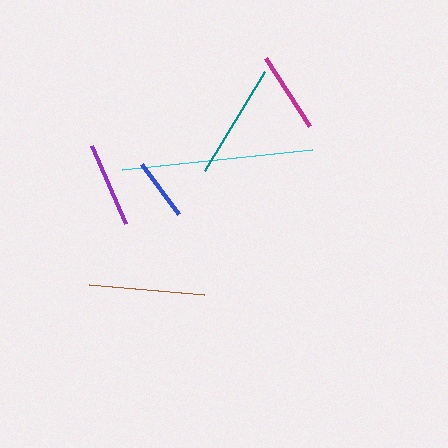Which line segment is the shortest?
The blue line is the shortest at approximately 62 pixels.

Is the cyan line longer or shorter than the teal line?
The cyan line is longer than the teal line.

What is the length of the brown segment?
The brown segment is approximately 115 pixels long.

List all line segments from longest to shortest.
From longest to shortest: cyan, teal, brown, purple, magenta, blue.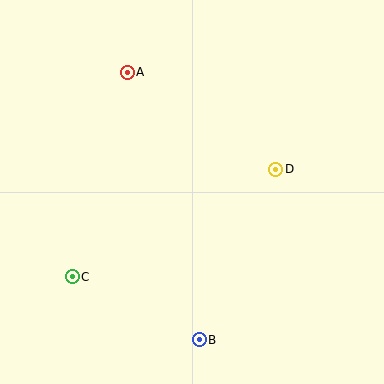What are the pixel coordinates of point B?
Point B is at (199, 340).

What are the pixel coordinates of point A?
Point A is at (127, 72).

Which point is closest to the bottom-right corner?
Point B is closest to the bottom-right corner.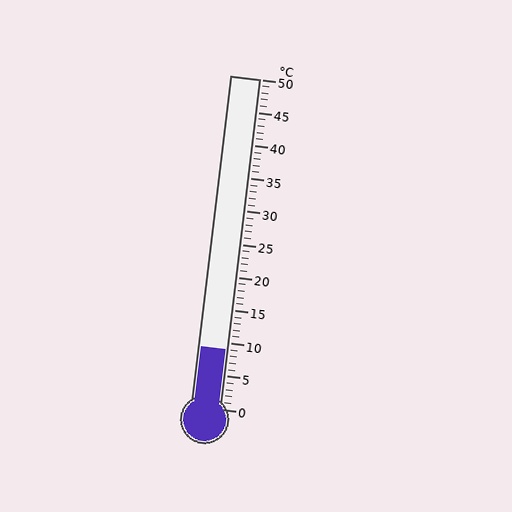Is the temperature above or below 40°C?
The temperature is below 40°C.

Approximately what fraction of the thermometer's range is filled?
The thermometer is filled to approximately 20% of its range.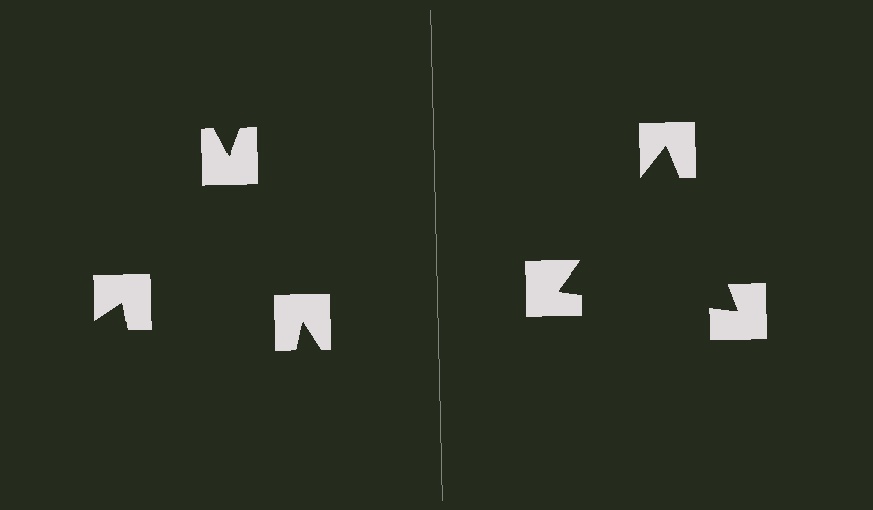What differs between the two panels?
The notched squares are positioned identically on both sides; only the wedge orientations differ. On the right they align to a triangle; on the left they are misaligned.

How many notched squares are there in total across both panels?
6 — 3 on each side.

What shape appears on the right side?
An illusory triangle.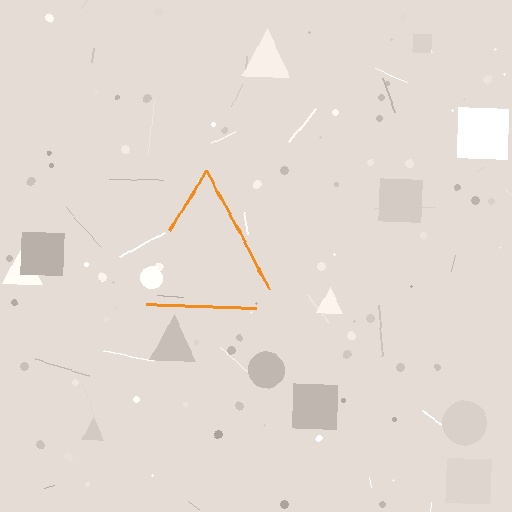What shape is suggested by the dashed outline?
The dashed outline suggests a triangle.